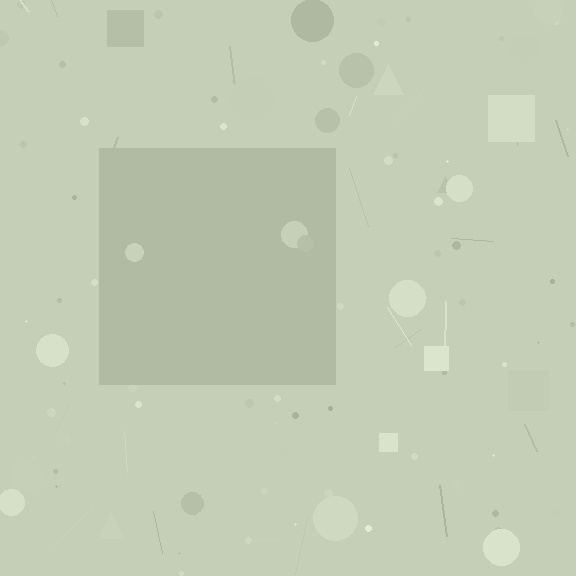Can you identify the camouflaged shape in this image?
The camouflaged shape is a square.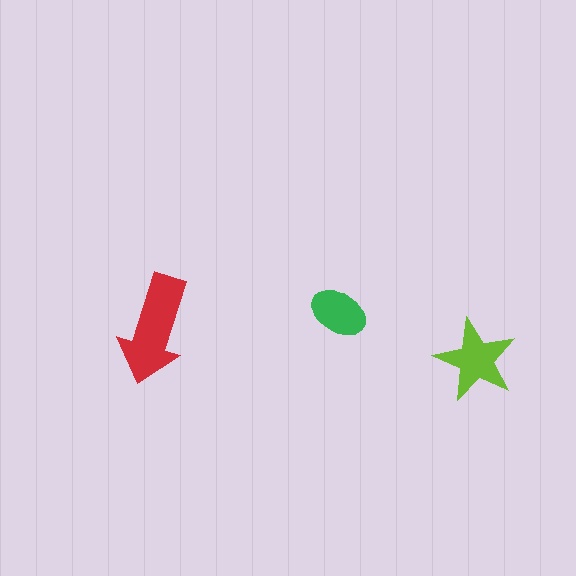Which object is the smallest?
The green ellipse.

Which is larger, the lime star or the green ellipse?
The lime star.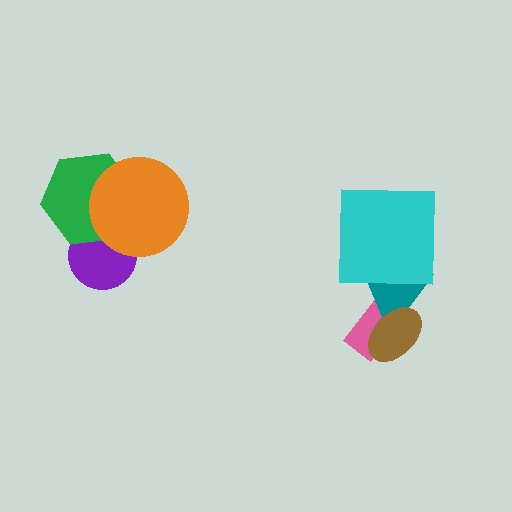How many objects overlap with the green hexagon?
2 objects overlap with the green hexagon.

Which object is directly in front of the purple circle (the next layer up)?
The green hexagon is directly in front of the purple circle.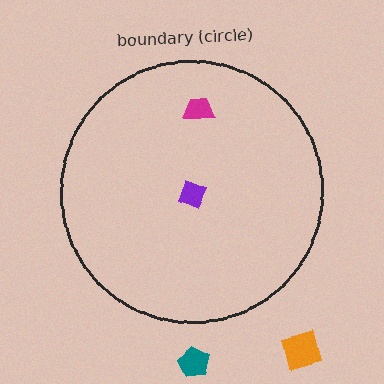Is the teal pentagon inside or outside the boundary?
Outside.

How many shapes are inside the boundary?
2 inside, 2 outside.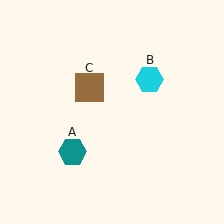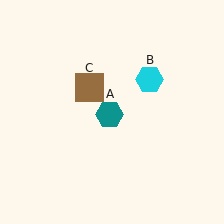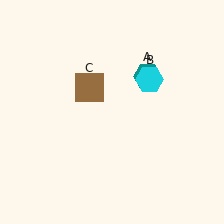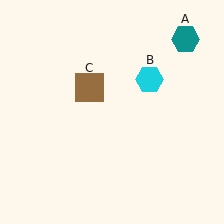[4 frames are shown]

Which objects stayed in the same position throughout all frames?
Cyan hexagon (object B) and brown square (object C) remained stationary.